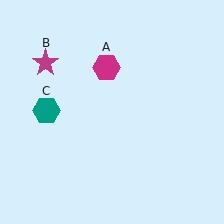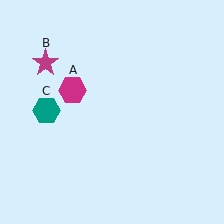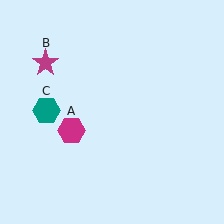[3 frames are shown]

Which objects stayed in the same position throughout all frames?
Magenta star (object B) and teal hexagon (object C) remained stationary.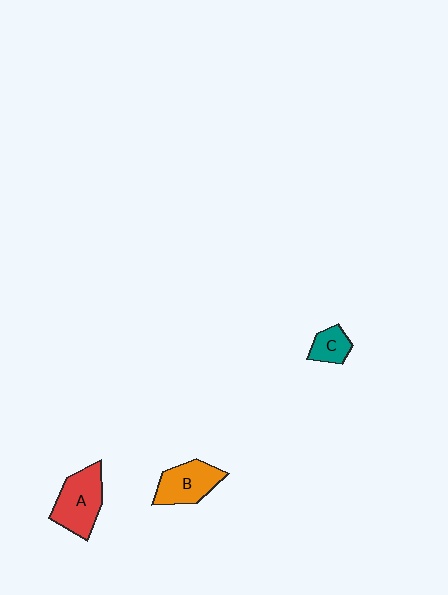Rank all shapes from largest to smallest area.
From largest to smallest: A (red), B (orange), C (teal).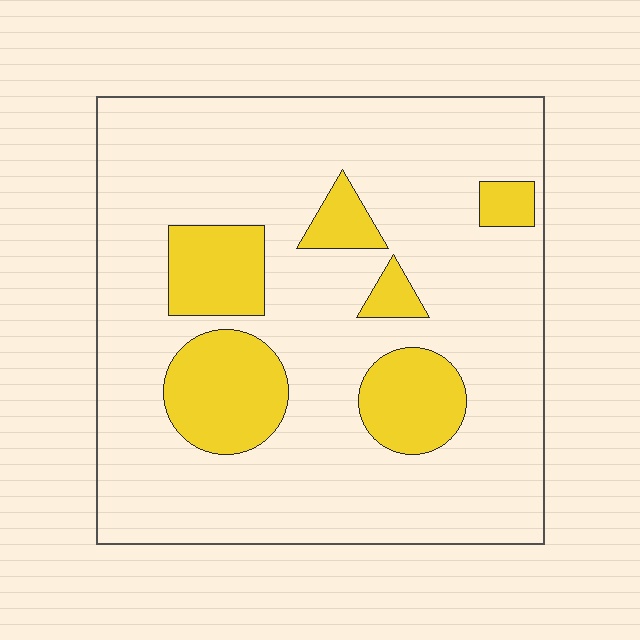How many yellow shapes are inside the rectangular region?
6.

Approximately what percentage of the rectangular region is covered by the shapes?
Approximately 20%.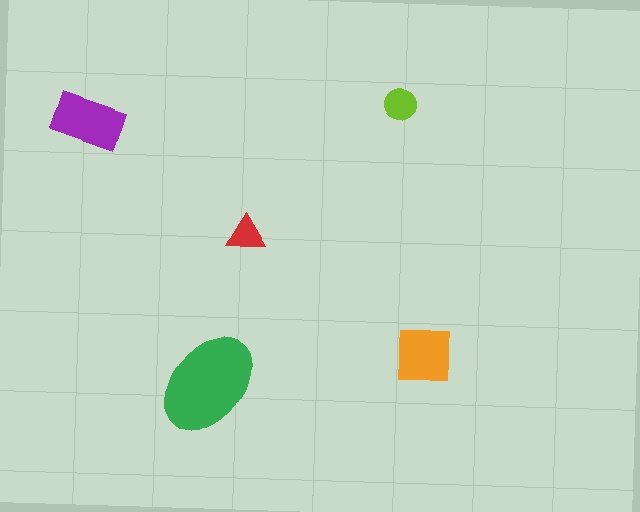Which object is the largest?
The green ellipse.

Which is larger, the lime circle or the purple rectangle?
The purple rectangle.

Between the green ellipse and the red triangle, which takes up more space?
The green ellipse.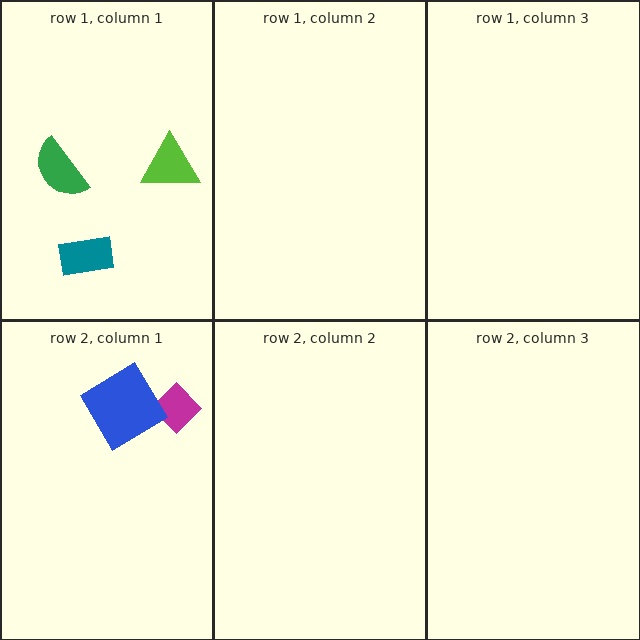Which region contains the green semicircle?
The row 1, column 1 region.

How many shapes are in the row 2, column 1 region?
2.